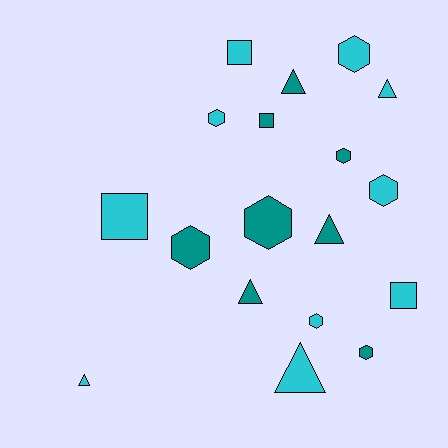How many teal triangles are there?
There are 3 teal triangles.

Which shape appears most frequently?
Hexagon, with 8 objects.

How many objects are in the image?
There are 18 objects.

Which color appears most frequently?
Cyan, with 10 objects.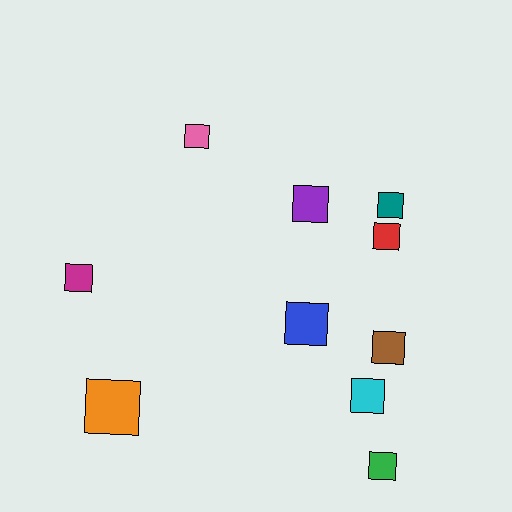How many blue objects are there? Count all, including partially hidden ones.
There is 1 blue object.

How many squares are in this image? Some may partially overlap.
There are 10 squares.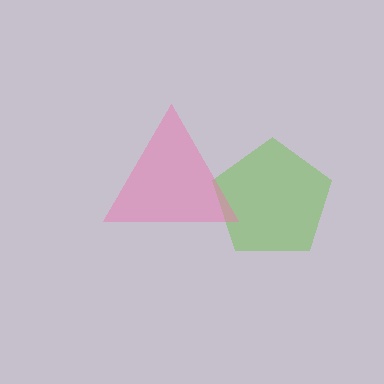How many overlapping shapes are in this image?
There are 2 overlapping shapes in the image.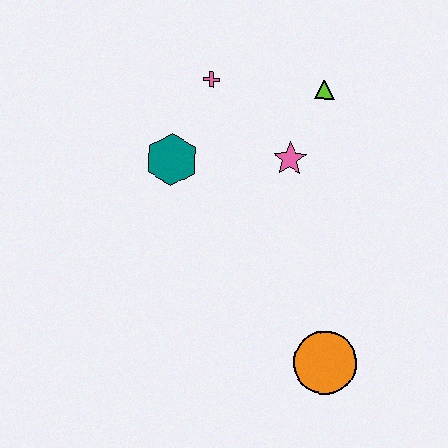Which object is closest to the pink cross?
The teal hexagon is closest to the pink cross.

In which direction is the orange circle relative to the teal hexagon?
The orange circle is below the teal hexagon.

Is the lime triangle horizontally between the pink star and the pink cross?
No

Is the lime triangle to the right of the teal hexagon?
Yes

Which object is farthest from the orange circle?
The pink cross is farthest from the orange circle.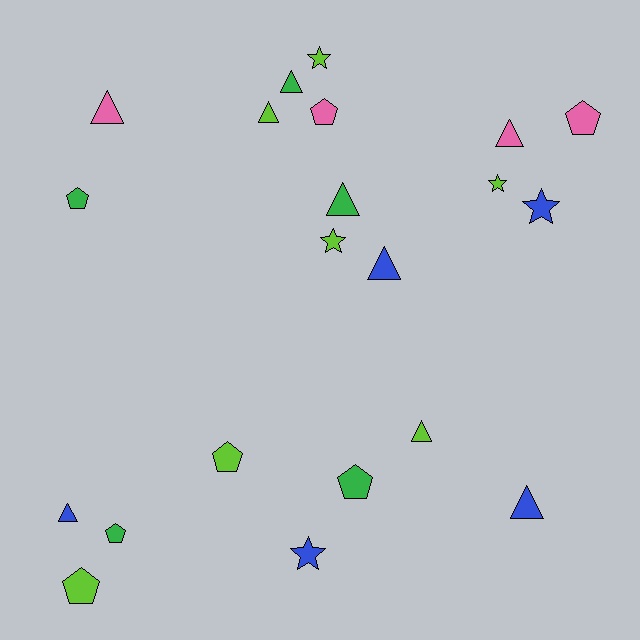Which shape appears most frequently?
Triangle, with 9 objects.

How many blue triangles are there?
There are 3 blue triangles.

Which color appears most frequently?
Lime, with 7 objects.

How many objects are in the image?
There are 21 objects.